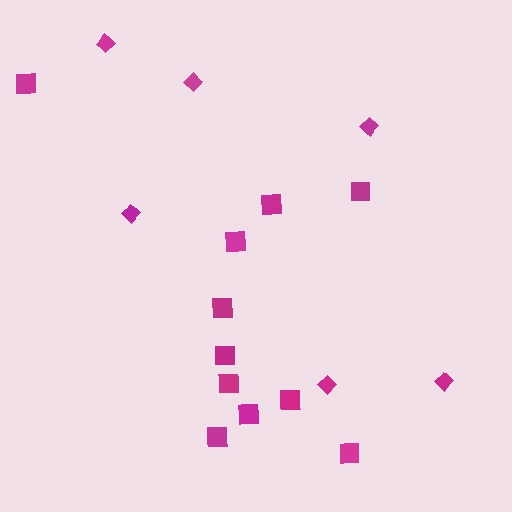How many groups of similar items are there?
There are 2 groups: one group of squares (11) and one group of diamonds (6).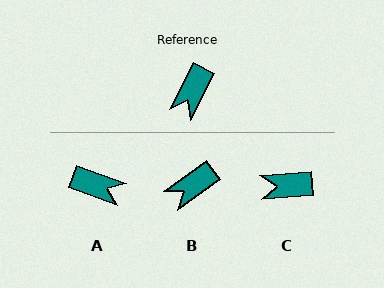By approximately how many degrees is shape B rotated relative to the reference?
Approximately 26 degrees clockwise.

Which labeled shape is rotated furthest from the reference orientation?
A, about 97 degrees away.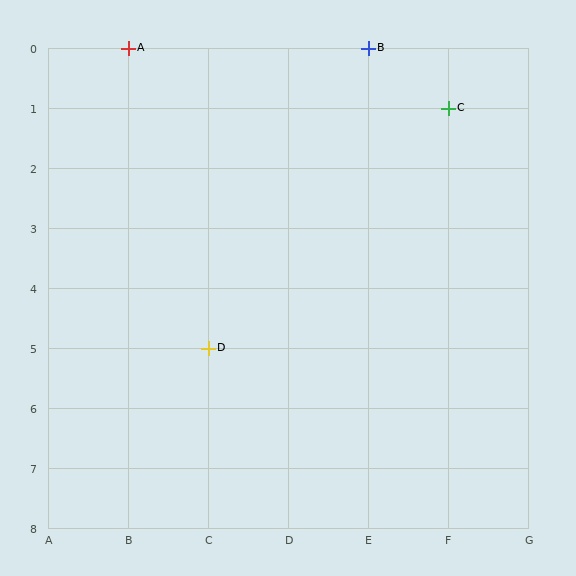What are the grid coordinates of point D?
Point D is at grid coordinates (C, 5).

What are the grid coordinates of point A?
Point A is at grid coordinates (B, 0).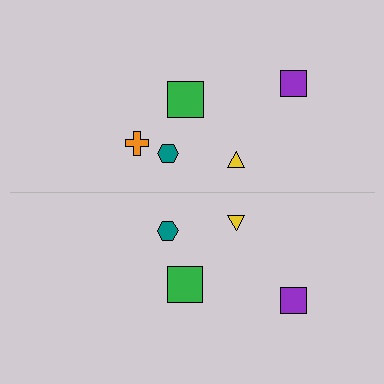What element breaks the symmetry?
A orange cross is missing from the bottom side.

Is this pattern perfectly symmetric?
No, the pattern is not perfectly symmetric. A orange cross is missing from the bottom side.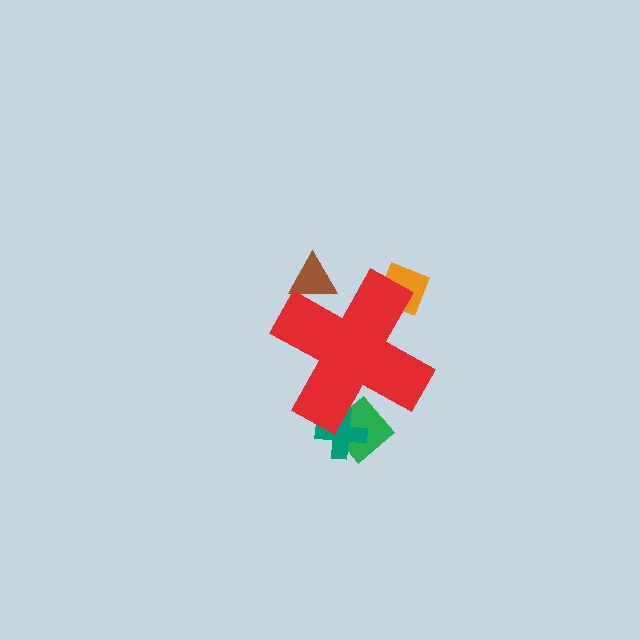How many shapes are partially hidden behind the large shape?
4 shapes are partially hidden.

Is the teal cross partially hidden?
Yes, the teal cross is partially hidden behind the red cross.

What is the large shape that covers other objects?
A red cross.